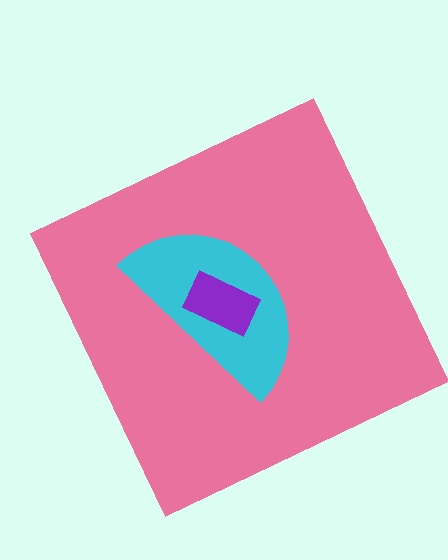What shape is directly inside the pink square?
The cyan semicircle.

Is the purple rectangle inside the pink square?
Yes.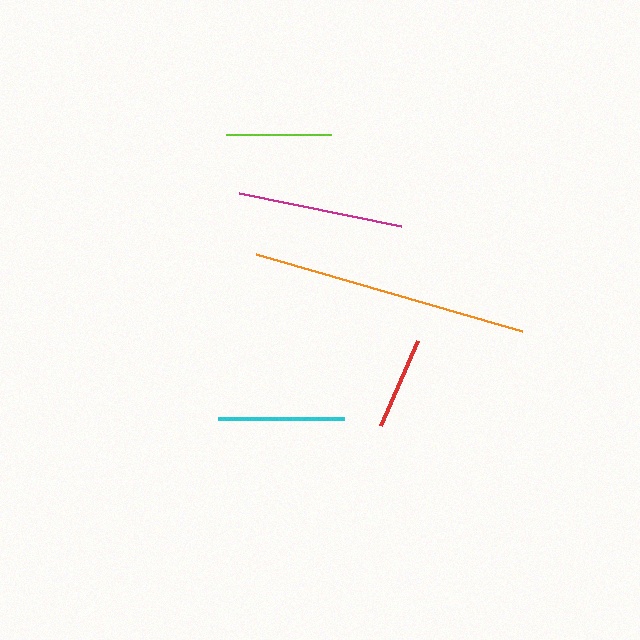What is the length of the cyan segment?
The cyan segment is approximately 126 pixels long.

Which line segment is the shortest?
The red line is the shortest at approximately 93 pixels.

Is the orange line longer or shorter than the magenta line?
The orange line is longer than the magenta line.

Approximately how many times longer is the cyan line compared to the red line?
The cyan line is approximately 1.3 times the length of the red line.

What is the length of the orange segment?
The orange segment is approximately 277 pixels long.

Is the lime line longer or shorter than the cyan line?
The cyan line is longer than the lime line.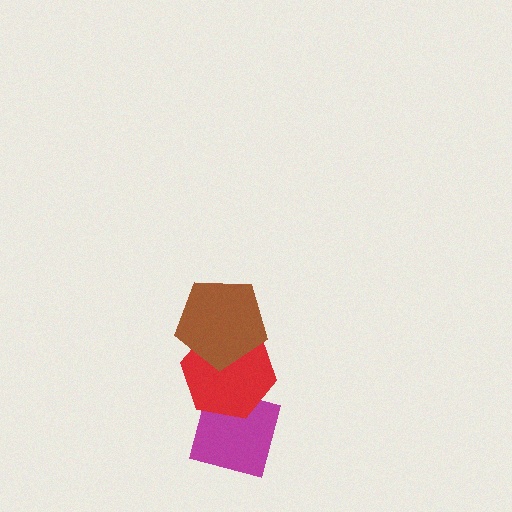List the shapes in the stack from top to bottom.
From top to bottom: the brown pentagon, the red hexagon, the magenta square.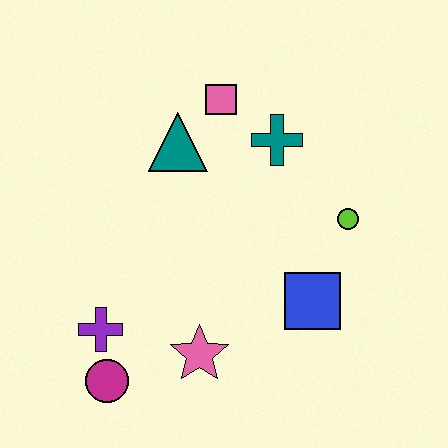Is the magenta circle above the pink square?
No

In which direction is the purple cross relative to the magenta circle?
The purple cross is above the magenta circle.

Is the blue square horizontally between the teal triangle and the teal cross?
No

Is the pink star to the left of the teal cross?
Yes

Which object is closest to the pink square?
The teal triangle is closest to the pink square.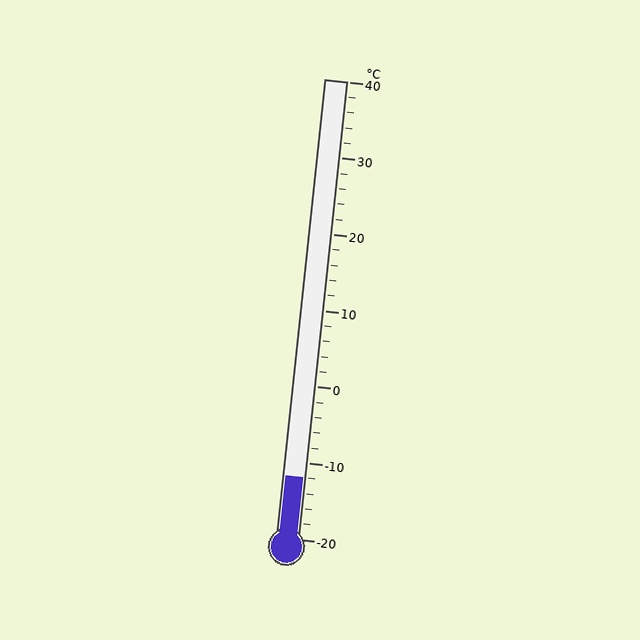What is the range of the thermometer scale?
The thermometer scale ranges from -20°C to 40°C.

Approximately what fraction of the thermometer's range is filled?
The thermometer is filled to approximately 15% of its range.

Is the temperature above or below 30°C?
The temperature is below 30°C.